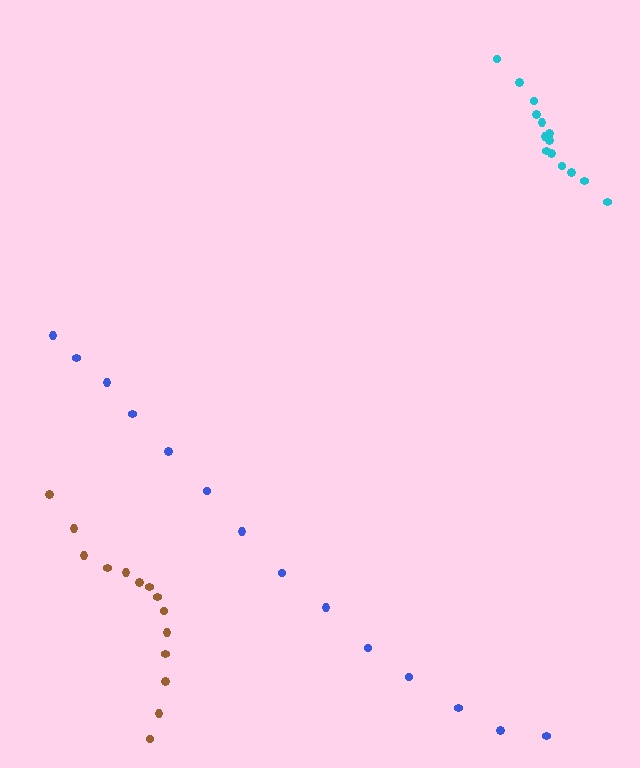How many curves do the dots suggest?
There are 3 distinct paths.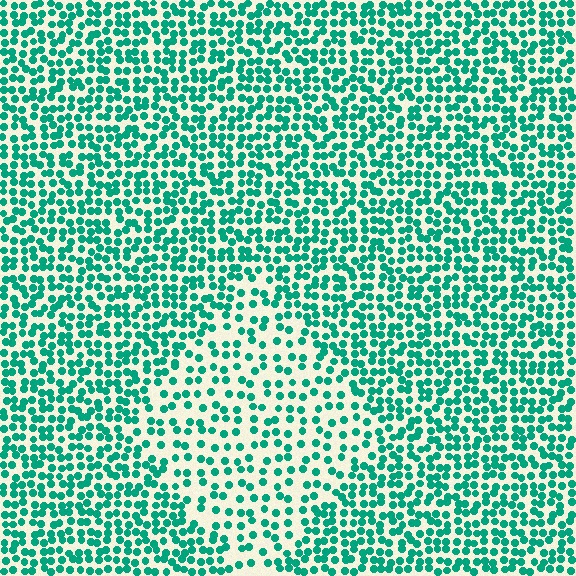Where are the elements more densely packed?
The elements are more densely packed outside the diamond boundary.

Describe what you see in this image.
The image contains small teal elements arranged at two different densities. A diamond-shaped region is visible where the elements are less densely packed than the surrounding area.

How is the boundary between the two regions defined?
The boundary is defined by a change in element density (approximately 1.9x ratio). All elements are the same color, size, and shape.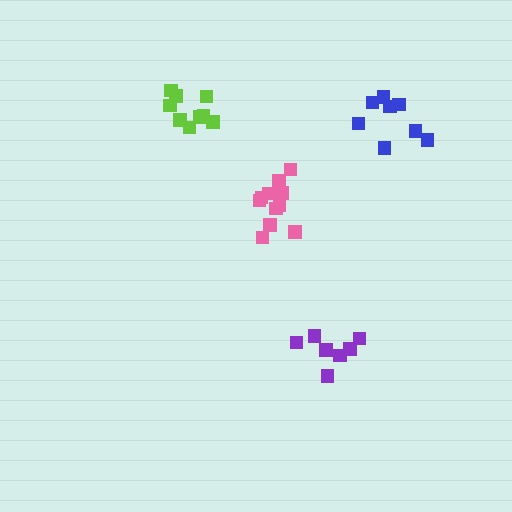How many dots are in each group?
Group 1: 9 dots, Group 2: 7 dots, Group 3: 11 dots, Group 4: 8 dots (35 total).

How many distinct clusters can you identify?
There are 4 distinct clusters.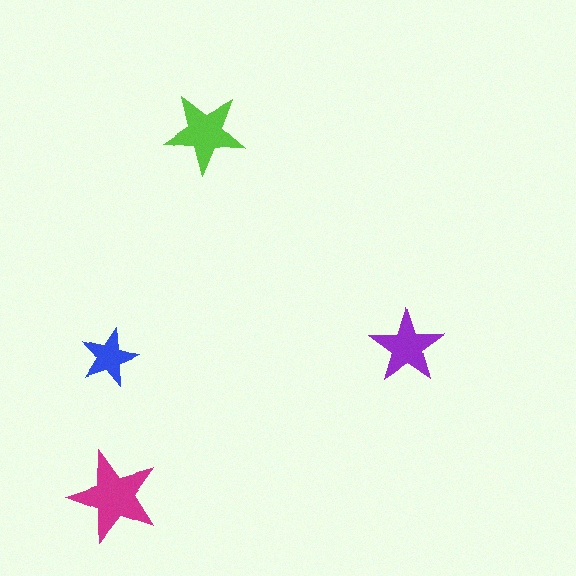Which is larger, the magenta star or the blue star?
The magenta one.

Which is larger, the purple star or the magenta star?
The magenta one.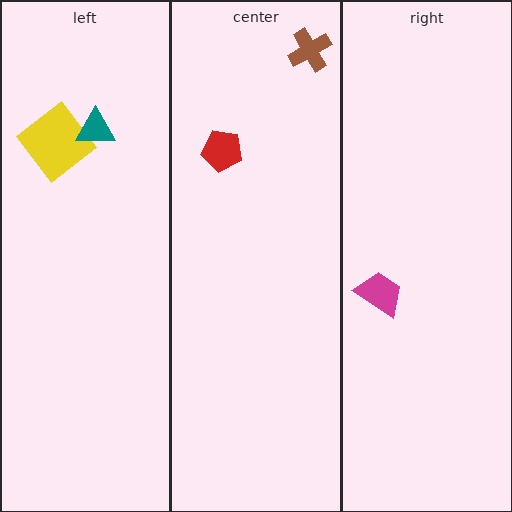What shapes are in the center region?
The brown cross, the red pentagon.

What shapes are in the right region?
The magenta trapezoid.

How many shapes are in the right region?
1.